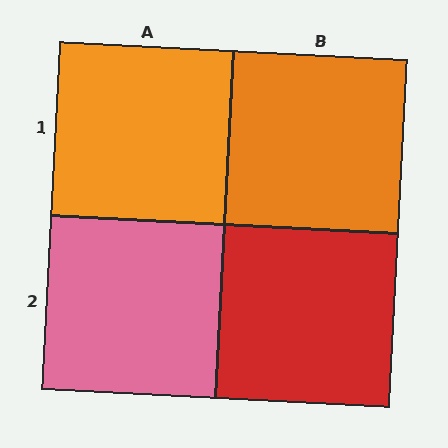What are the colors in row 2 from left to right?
Pink, red.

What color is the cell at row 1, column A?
Orange.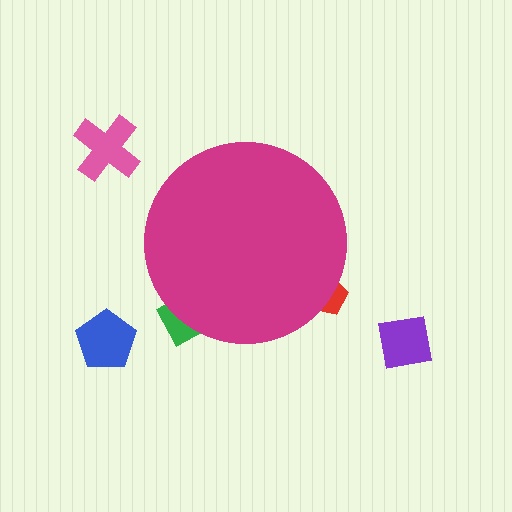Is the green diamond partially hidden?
Yes, the green diamond is partially hidden behind the magenta circle.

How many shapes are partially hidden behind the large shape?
2 shapes are partially hidden.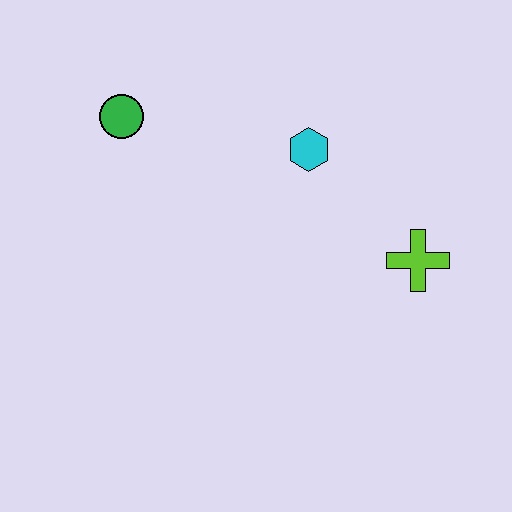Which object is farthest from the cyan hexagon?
The green circle is farthest from the cyan hexagon.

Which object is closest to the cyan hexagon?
The lime cross is closest to the cyan hexagon.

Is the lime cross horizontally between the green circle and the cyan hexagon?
No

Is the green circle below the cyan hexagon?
No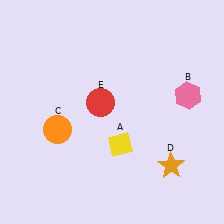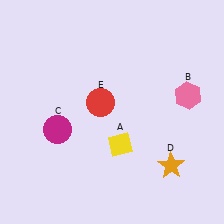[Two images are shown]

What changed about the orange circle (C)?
In Image 1, C is orange. In Image 2, it changed to magenta.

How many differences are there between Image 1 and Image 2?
There is 1 difference between the two images.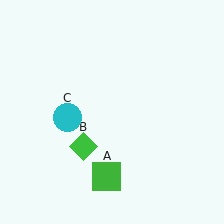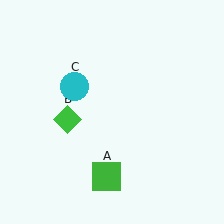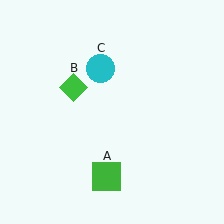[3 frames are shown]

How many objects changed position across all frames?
2 objects changed position: green diamond (object B), cyan circle (object C).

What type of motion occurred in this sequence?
The green diamond (object B), cyan circle (object C) rotated clockwise around the center of the scene.